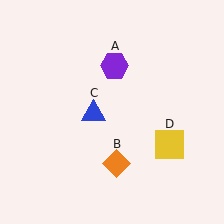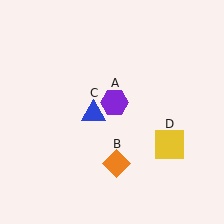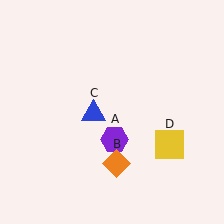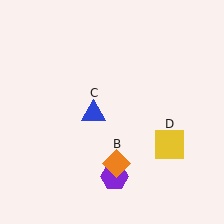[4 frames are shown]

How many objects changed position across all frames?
1 object changed position: purple hexagon (object A).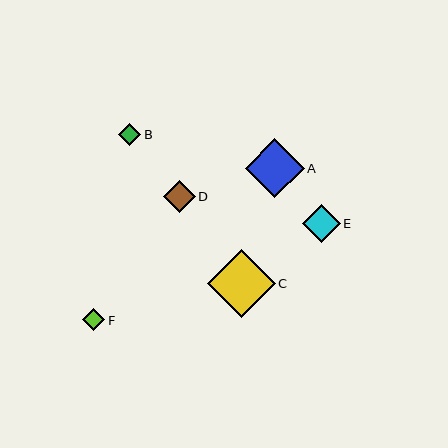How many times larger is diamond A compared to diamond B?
Diamond A is approximately 2.7 times the size of diamond B.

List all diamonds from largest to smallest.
From largest to smallest: C, A, E, D, F, B.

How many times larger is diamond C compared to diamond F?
Diamond C is approximately 3.1 times the size of diamond F.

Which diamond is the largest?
Diamond C is the largest with a size of approximately 68 pixels.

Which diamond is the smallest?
Diamond B is the smallest with a size of approximately 22 pixels.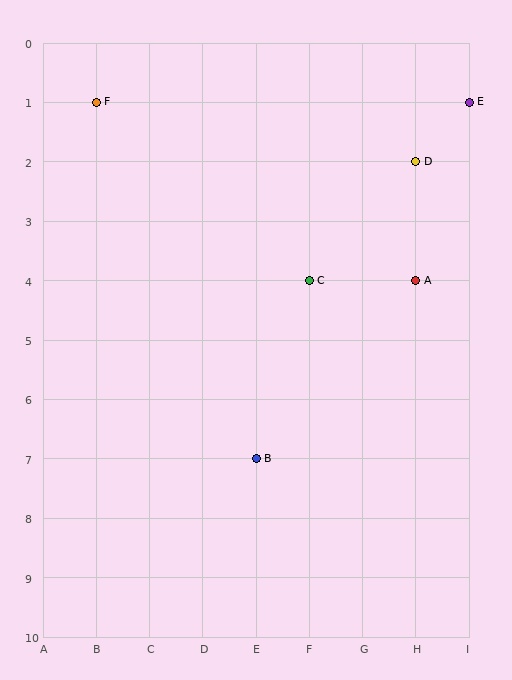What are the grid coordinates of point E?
Point E is at grid coordinates (I, 1).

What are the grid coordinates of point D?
Point D is at grid coordinates (H, 2).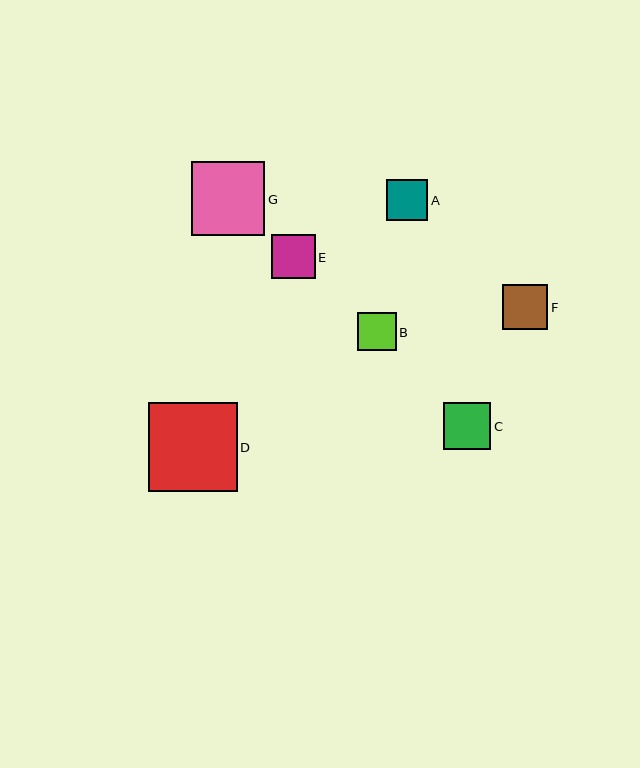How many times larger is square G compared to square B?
Square G is approximately 1.9 times the size of square B.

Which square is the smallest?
Square B is the smallest with a size of approximately 39 pixels.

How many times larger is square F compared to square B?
Square F is approximately 1.2 times the size of square B.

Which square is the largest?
Square D is the largest with a size of approximately 89 pixels.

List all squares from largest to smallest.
From largest to smallest: D, G, C, F, E, A, B.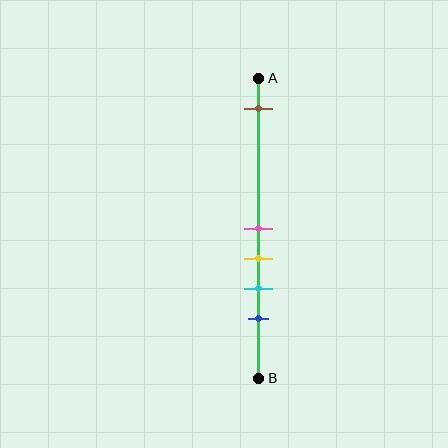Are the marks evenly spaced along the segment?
No, the marks are not evenly spaced.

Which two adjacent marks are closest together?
The pink and yellow marks are the closest adjacent pair.